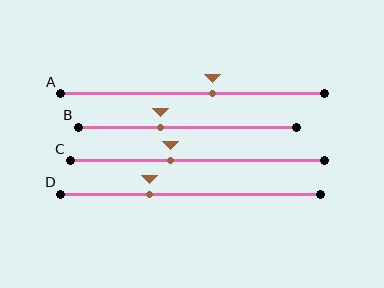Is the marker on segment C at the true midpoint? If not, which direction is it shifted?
No, the marker on segment C is shifted to the left by about 11% of the segment length.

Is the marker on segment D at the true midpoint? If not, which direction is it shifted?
No, the marker on segment D is shifted to the left by about 16% of the segment length.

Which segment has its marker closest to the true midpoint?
Segment A has its marker closest to the true midpoint.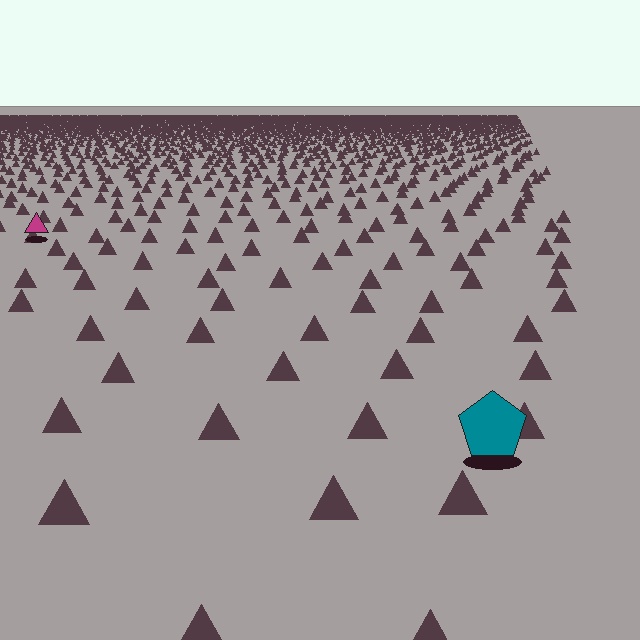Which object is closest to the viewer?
The teal pentagon is closest. The texture marks near it are larger and more spread out.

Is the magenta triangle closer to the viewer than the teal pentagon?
No. The teal pentagon is closer — you can tell from the texture gradient: the ground texture is coarser near it.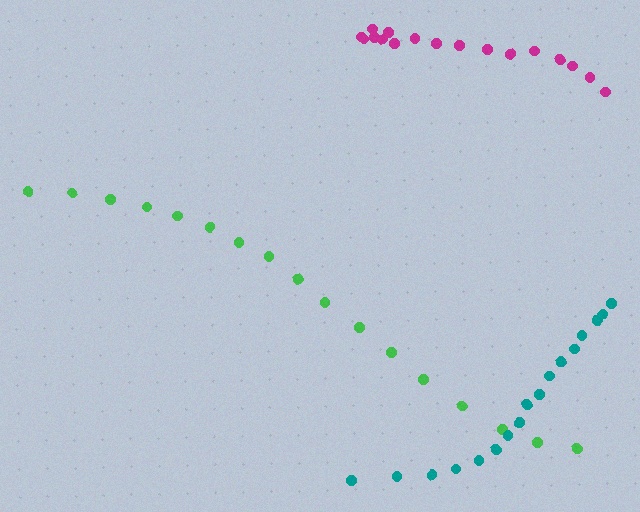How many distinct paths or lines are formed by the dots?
There are 3 distinct paths.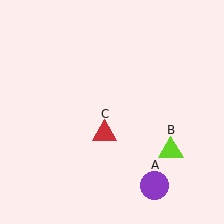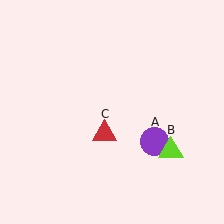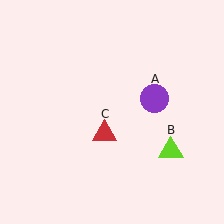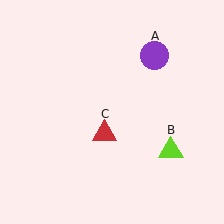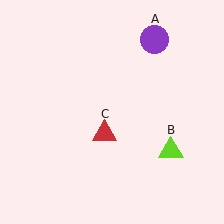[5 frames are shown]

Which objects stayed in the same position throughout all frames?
Lime triangle (object B) and red triangle (object C) remained stationary.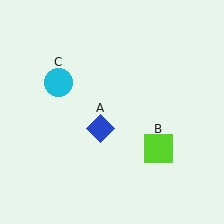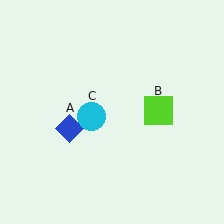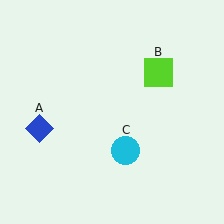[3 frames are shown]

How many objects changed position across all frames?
3 objects changed position: blue diamond (object A), lime square (object B), cyan circle (object C).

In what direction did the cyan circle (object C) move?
The cyan circle (object C) moved down and to the right.